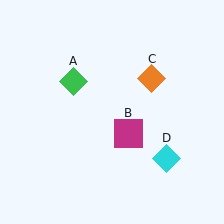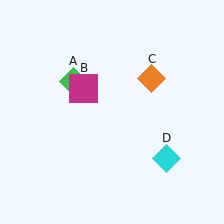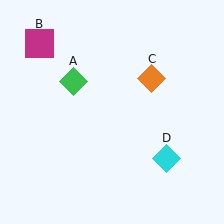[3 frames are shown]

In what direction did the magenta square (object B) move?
The magenta square (object B) moved up and to the left.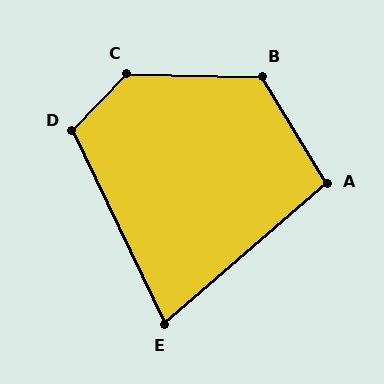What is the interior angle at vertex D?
Approximately 110 degrees (obtuse).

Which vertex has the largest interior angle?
C, at approximately 133 degrees.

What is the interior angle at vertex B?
Approximately 122 degrees (obtuse).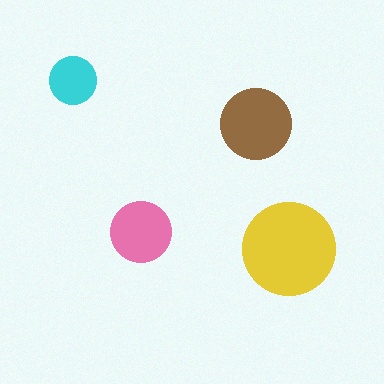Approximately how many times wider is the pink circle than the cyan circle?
About 1.5 times wider.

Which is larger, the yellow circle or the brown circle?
The yellow one.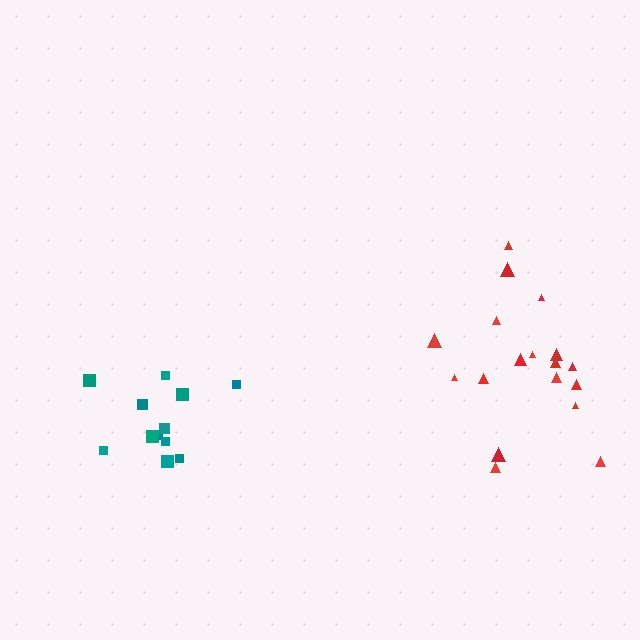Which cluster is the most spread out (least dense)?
Red.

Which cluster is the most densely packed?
Teal.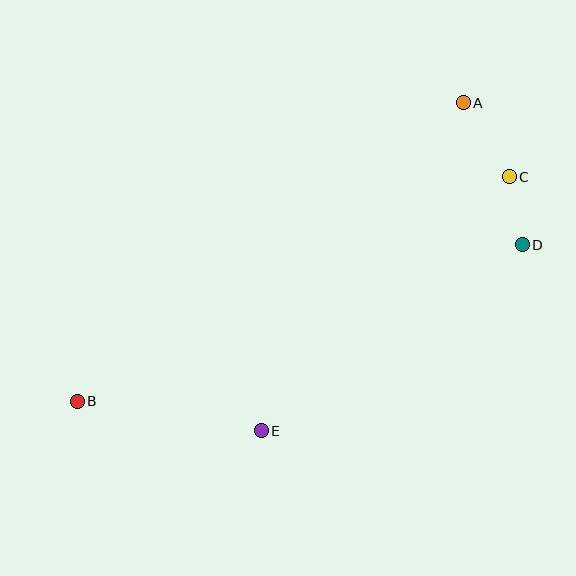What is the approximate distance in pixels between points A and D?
The distance between A and D is approximately 154 pixels.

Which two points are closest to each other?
Points C and D are closest to each other.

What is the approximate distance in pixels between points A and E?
The distance between A and E is approximately 385 pixels.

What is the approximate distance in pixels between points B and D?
The distance between B and D is approximately 472 pixels.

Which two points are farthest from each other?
Points A and B are farthest from each other.